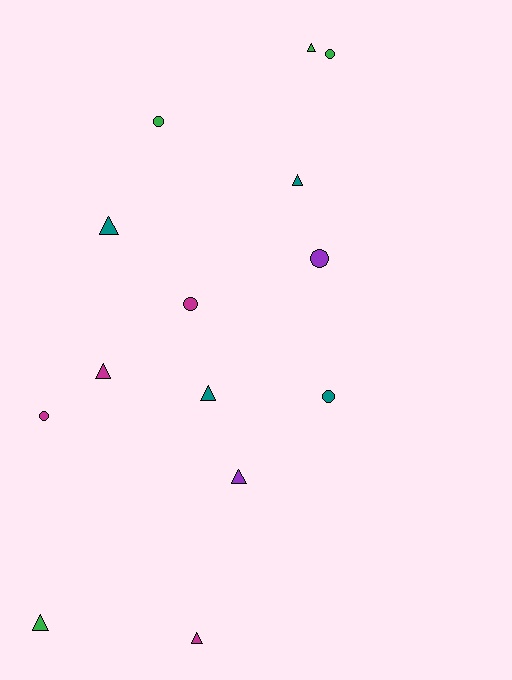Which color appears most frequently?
Green, with 4 objects.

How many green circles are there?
There are 2 green circles.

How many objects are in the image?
There are 14 objects.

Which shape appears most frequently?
Triangle, with 8 objects.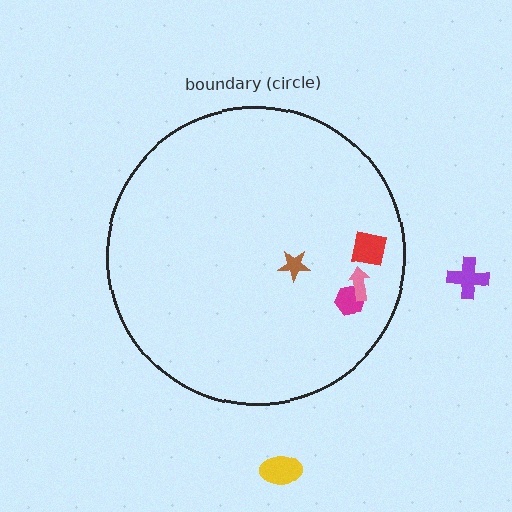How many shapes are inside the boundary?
4 inside, 2 outside.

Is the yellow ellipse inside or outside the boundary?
Outside.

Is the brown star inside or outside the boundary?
Inside.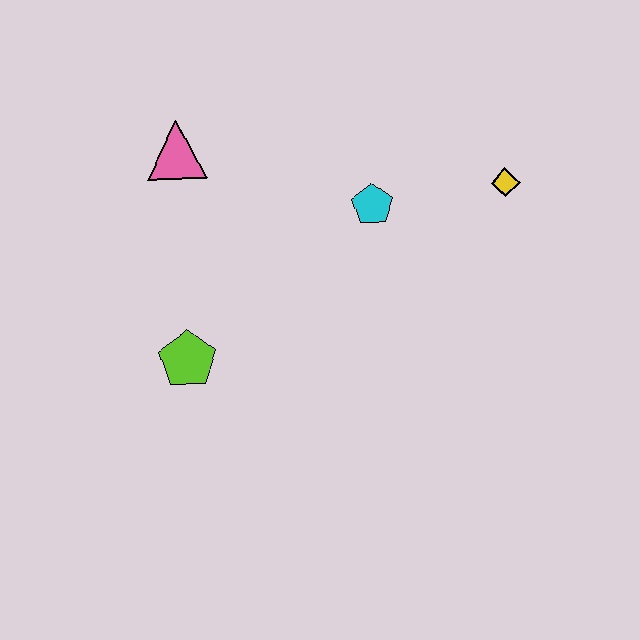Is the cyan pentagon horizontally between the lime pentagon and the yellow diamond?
Yes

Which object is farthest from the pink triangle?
The yellow diamond is farthest from the pink triangle.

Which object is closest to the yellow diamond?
The cyan pentagon is closest to the yellow diamond.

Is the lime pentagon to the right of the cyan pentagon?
No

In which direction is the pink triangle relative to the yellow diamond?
The pink triangle is to the left of the yellow diamond.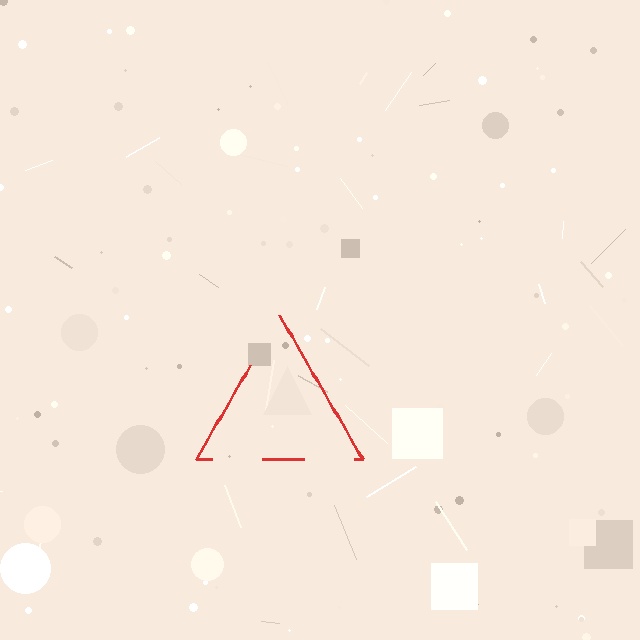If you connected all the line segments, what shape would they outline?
They would outline a triangle.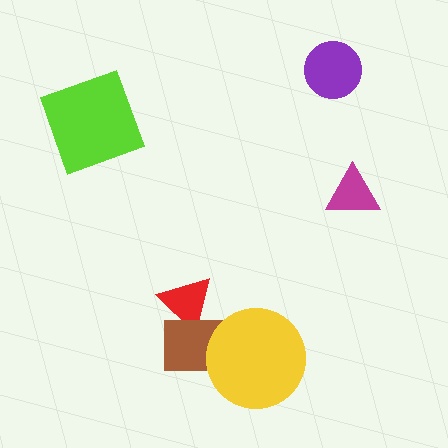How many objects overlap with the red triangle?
1 object overlaps with the red triangle.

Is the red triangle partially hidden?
Yes, it is partially covered by another shape.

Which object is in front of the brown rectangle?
The yellow circle is in front of the brown rectangle.